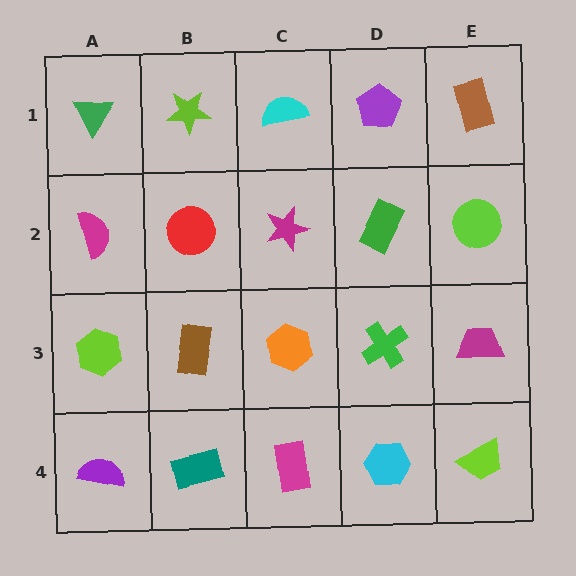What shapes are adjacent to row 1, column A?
A magenta semicircle (row 2, column A), a lime star (row 1, column B).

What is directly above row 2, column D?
A purple pentagon.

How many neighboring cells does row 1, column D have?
3.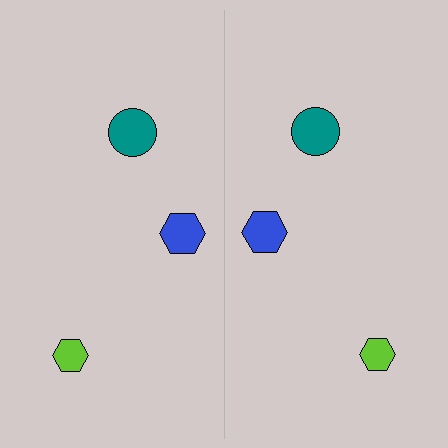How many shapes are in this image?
There are 6 shapes in this image.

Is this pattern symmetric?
Yes, this pattern has bilateral (reflection) symmetry.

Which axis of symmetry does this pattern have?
The pattern has a vertical axis of symmetry running through the center of the image.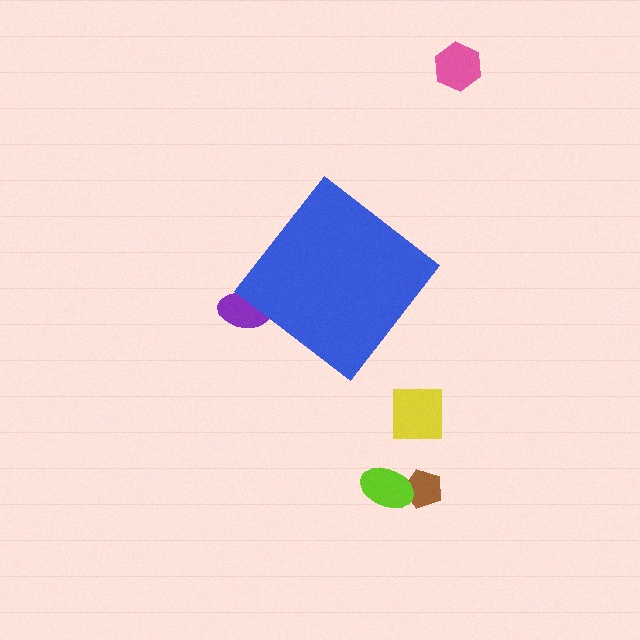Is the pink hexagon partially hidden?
No, the pink hexagon is fully visible.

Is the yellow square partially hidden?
No, the yellow square is fully visible.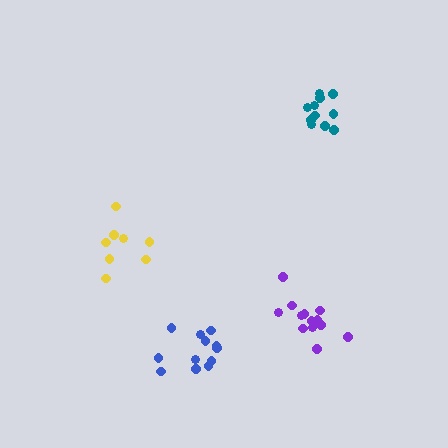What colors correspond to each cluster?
The clusters are colored: purple, yellow, blue, teal.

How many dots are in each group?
Group 1: 13 dots, Group 2: 8 dots, Group 3: 12 dots, Group 4: 11 dots (44 total).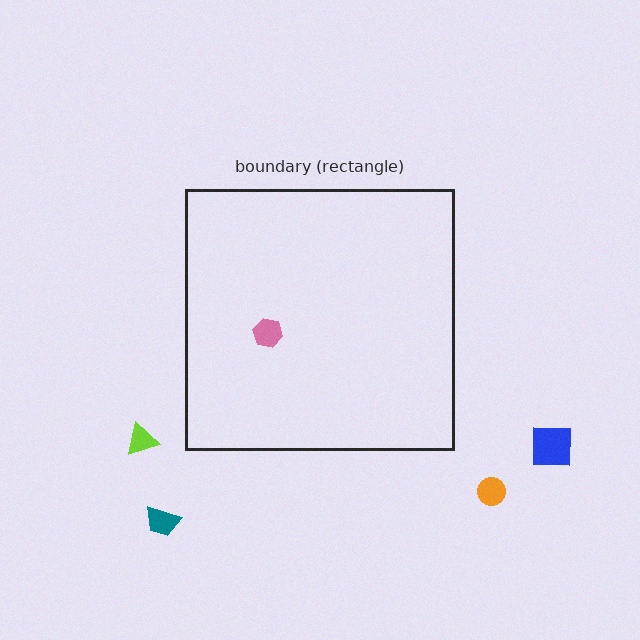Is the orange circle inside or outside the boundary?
Outside.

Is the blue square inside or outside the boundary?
Outside.